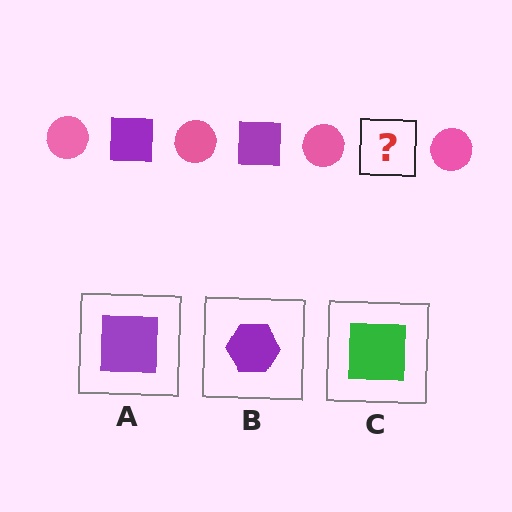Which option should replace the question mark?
Option A.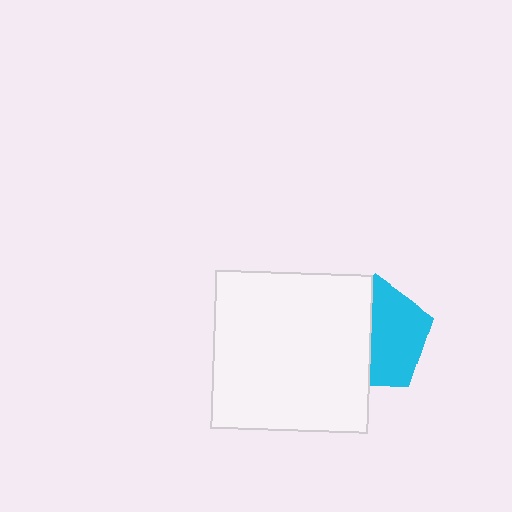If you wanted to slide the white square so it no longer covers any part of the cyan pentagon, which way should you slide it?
Slide it left — that is the most direct way to separate the two shapes.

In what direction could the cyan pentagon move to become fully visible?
The cyan pentagon could move right. That would shift it out from behind the white square entirely.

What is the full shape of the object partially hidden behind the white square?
The partially hidden object is a cyan pentagon.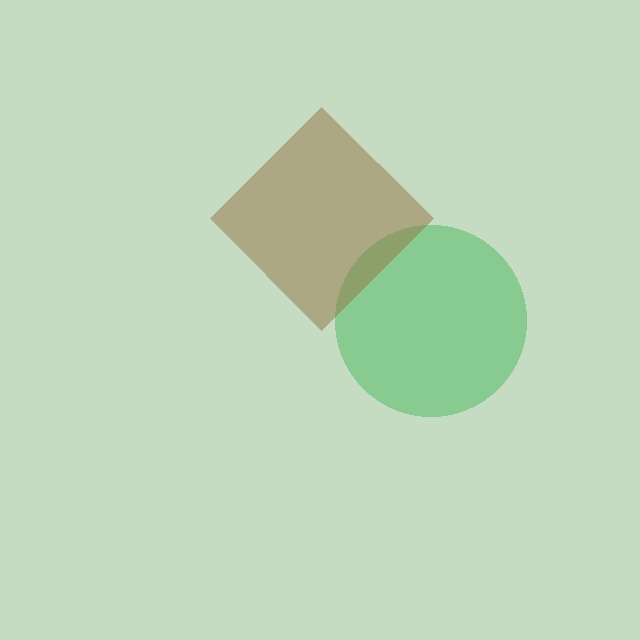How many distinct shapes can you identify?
There are 2 distinct shapes: a green circle, a brown diamond.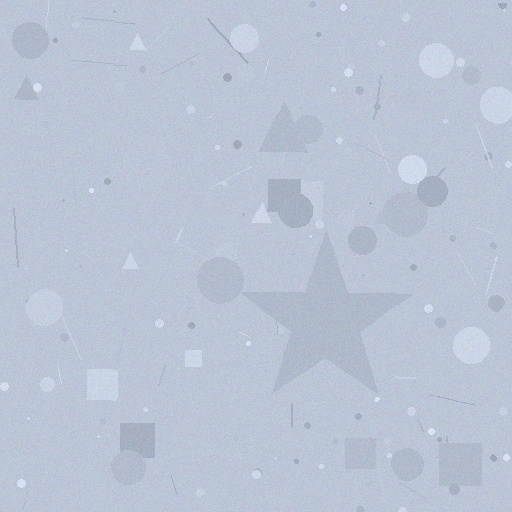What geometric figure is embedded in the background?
A star is embedded in the background.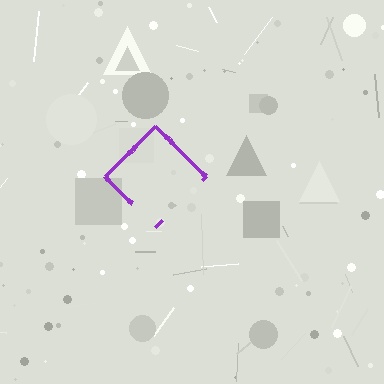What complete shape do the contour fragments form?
The contour fragments form a diamond.